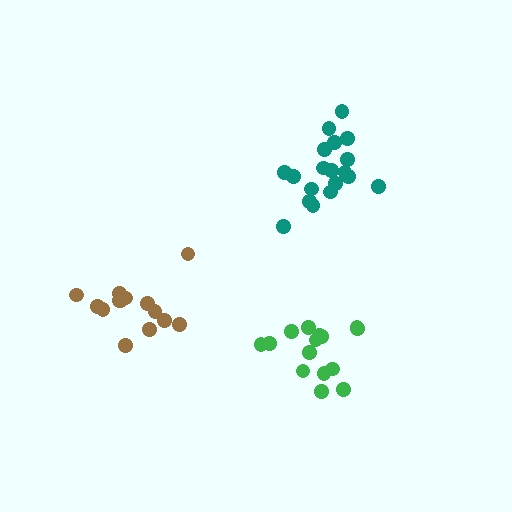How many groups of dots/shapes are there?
There are 3 groups.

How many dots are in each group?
Group 1: 19 dots, Group 2: 14 dots, Group 3: 15 dots (48 total).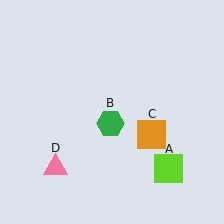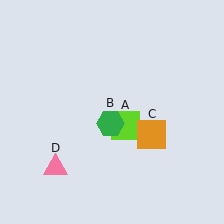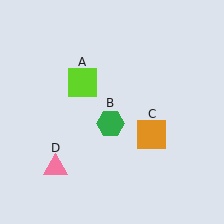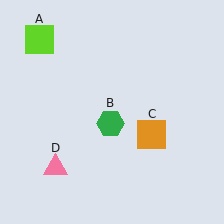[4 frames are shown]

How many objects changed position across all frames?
1 object changed position: lime square (object A).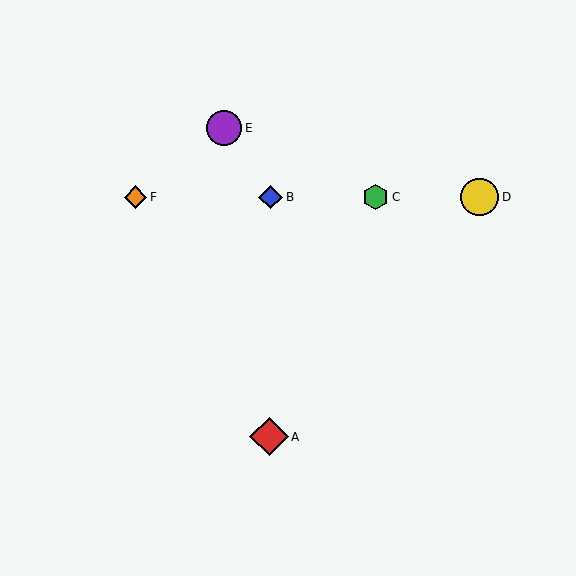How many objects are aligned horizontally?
4 objects (B, C, D, F) are aligned horizontally.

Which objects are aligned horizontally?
Objects B, C, D, F are aligned horizontally.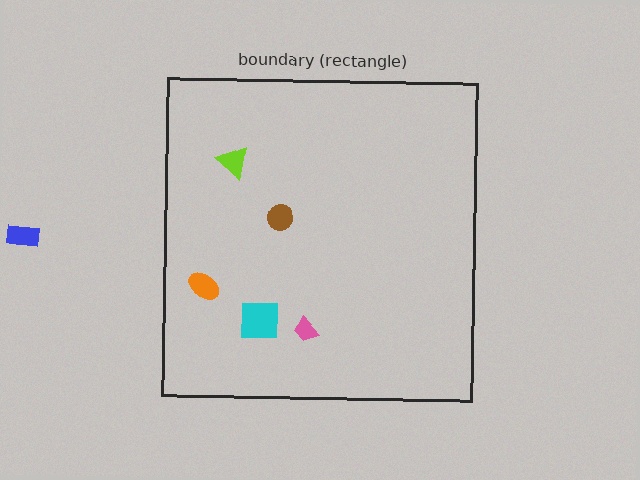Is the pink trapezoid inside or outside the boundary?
Inside.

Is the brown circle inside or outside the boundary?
Inside.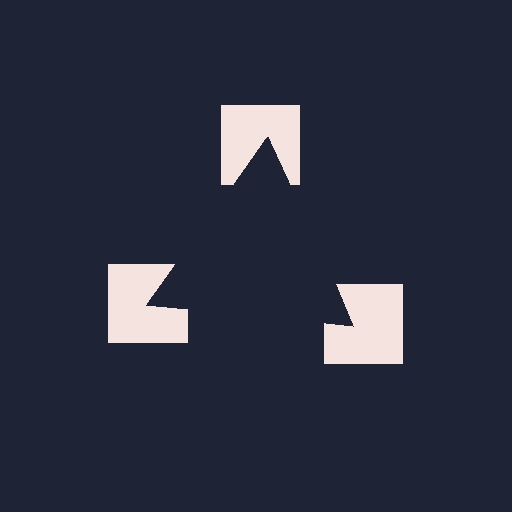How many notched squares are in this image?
There are 3 — one at each vertex of the illusory triangle.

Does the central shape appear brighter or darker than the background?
It typically appears slightly darker than the background, even though no actual brightness change is drawn.